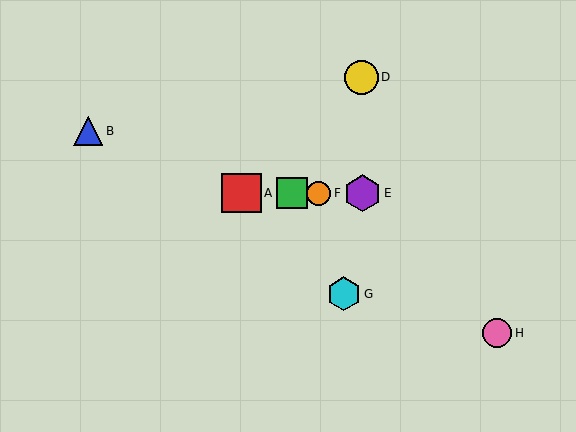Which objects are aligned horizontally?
Objects A, C, E, F are aligned horizontally.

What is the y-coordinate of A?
Object A is at y≈193.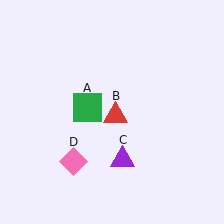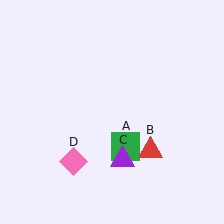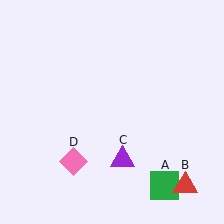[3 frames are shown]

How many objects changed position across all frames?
2 objects changed position: green square (object A), red triangle (object B).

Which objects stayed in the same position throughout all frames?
Purple triangle (object C) and pink diamond (object D) remained stationary.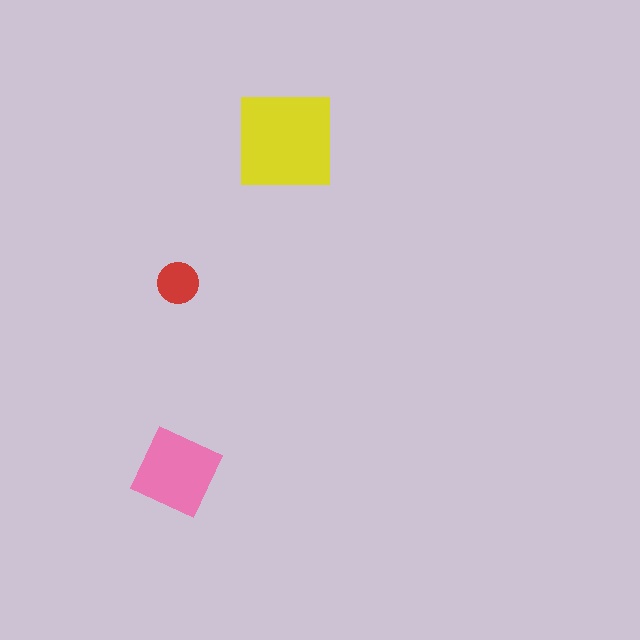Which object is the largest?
The yellow square.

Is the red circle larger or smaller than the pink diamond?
Smaller.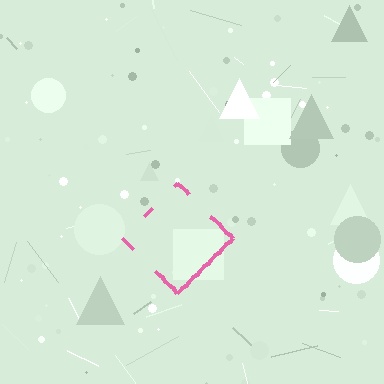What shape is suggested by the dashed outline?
The dashed outline suggests a diamond.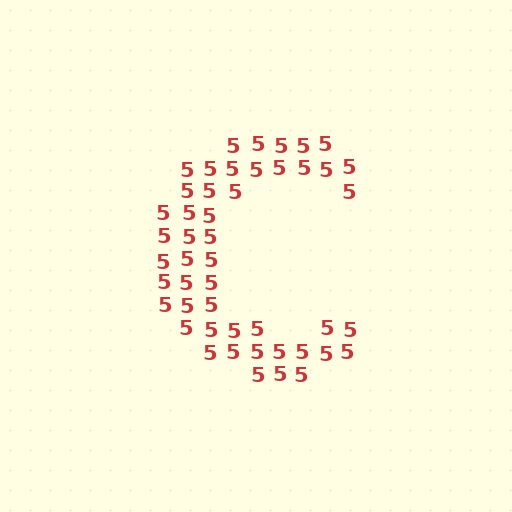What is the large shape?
The large shape is the letter C.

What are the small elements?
The small elements are digit 5's.